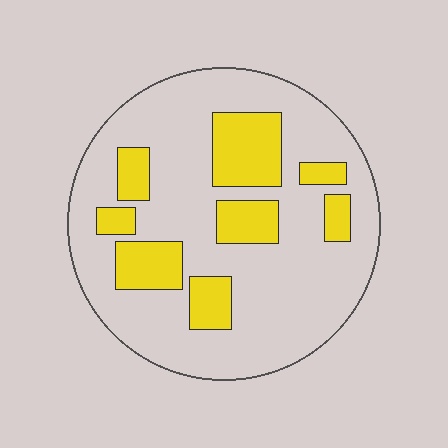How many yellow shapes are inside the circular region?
8.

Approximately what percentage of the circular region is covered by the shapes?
Approximately 25%.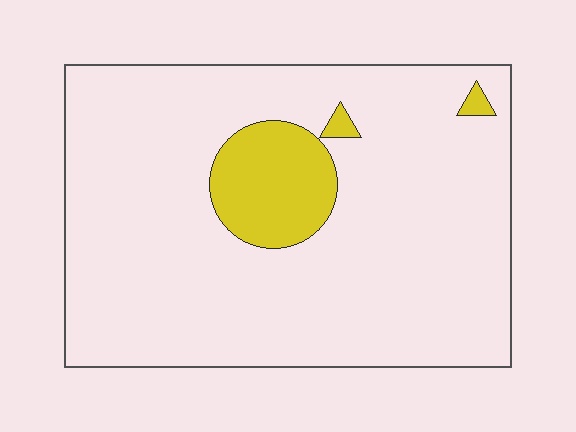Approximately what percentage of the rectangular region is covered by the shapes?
Approximately 10%.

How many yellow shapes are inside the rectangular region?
3.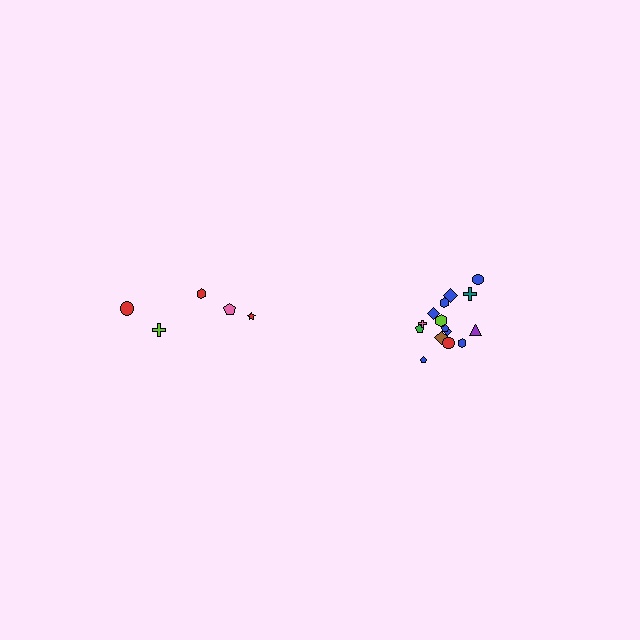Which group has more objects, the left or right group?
The right group.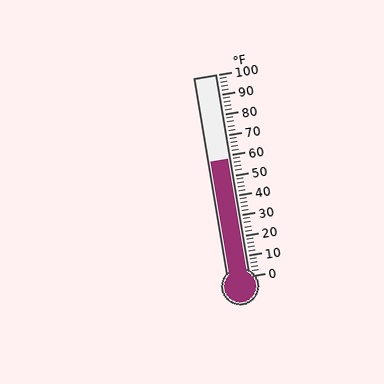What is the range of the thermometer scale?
The thermometer scale ranges from 0°F to 100°F.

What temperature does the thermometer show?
The thermometer shows approximately 58°F.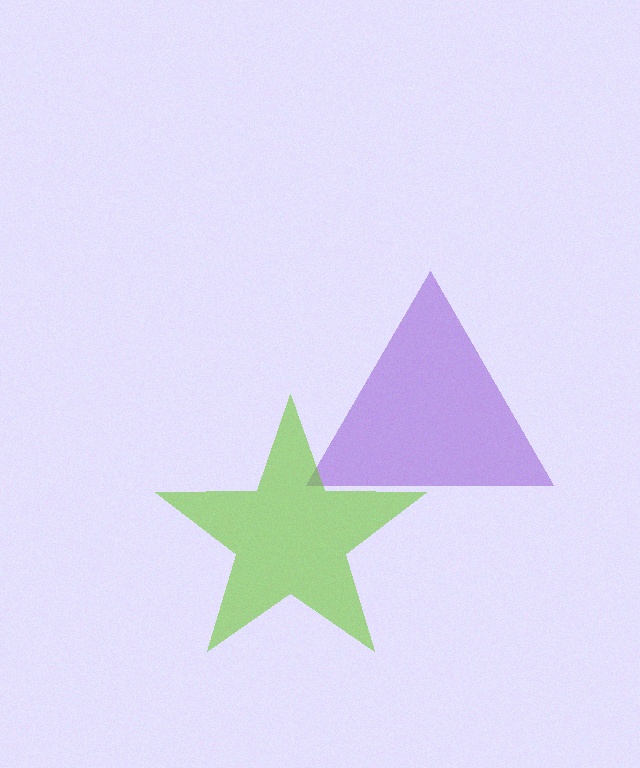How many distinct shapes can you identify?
There are 2 distinct shapes: a purple triangle, a lime star.